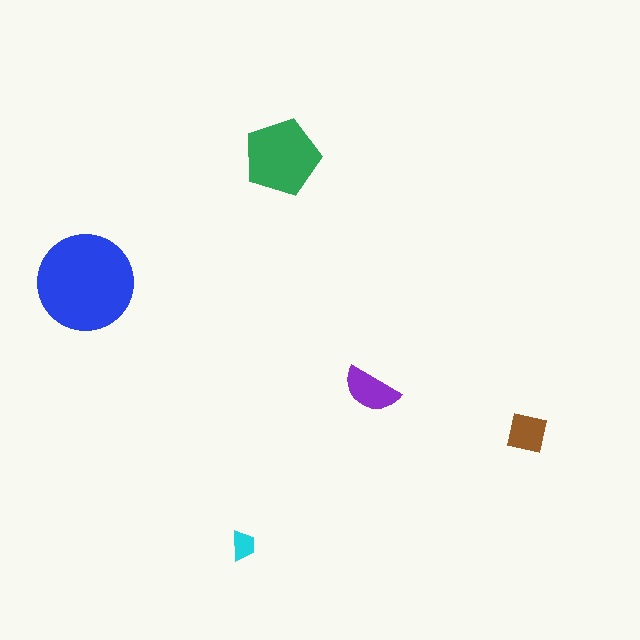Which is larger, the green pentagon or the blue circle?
The blue circle.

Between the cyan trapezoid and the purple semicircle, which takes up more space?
The purple semicircle.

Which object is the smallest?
The cyan trapezoid.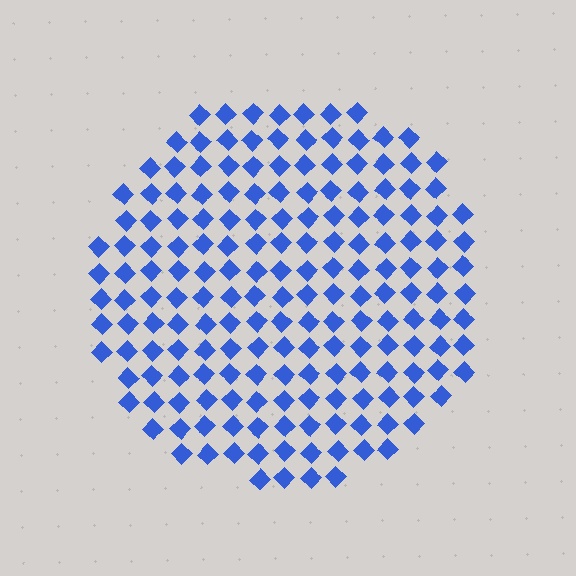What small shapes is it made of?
It is made of small diamonds.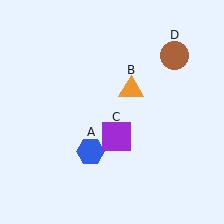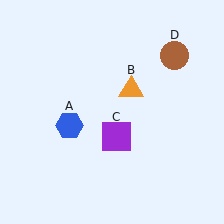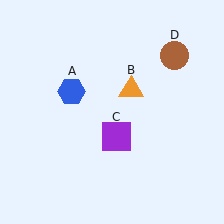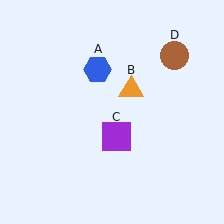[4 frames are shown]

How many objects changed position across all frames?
1 object changed position: blue hexagon (object A).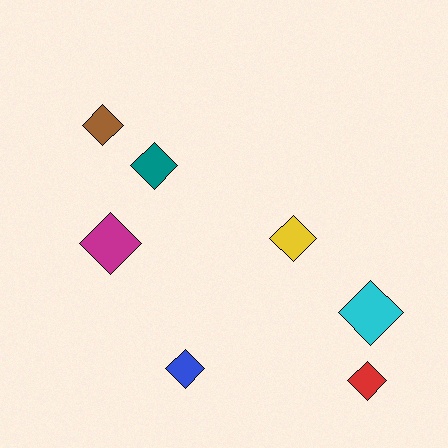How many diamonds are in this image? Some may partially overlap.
There are 7 diamonds.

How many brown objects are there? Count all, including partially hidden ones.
There is 1 brown object.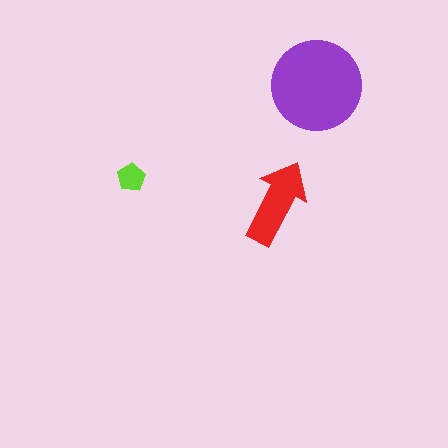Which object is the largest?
The purple circle.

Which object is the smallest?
The lime pentagon.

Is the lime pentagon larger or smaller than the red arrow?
Smaller.